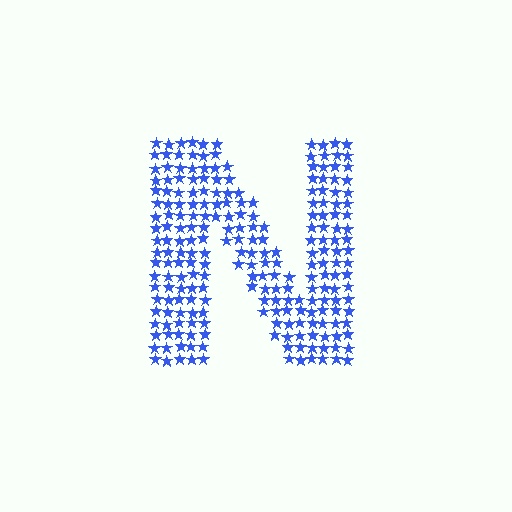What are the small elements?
The small elements are stars.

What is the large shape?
The large shape is the letter N.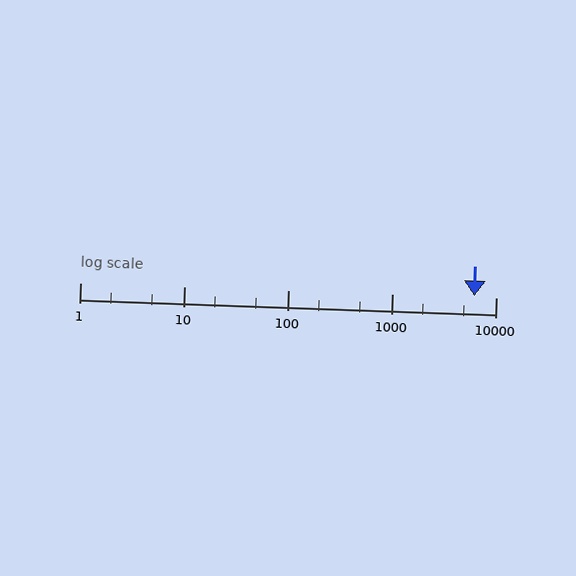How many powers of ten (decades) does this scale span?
The scale spans 4 decades, from 1 to 10000.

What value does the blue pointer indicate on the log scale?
The pointer indicates approximately 6200.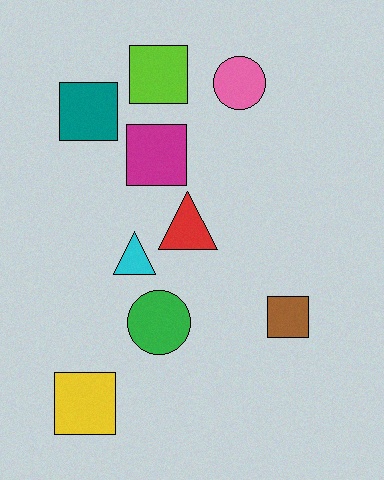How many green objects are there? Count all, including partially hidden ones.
There is 1 green object.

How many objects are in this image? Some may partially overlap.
There are 9 objects.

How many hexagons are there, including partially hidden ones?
There are no hexagons.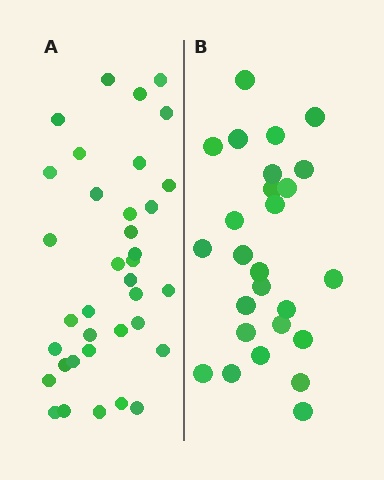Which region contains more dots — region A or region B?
Region A (the left region) has more dots.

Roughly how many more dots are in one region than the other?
Region A has roughly 10 or so more dots than region B.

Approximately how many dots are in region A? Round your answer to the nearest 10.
About 40 dots. (The exact count is 36, which rounds to 40.)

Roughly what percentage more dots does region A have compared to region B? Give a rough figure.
About 40% more.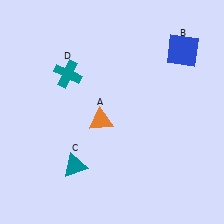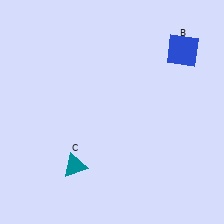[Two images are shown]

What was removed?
The orange triangle (A), the teal cross (D) were removed in Image 2.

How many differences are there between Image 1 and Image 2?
There are 2 differences between the two images.